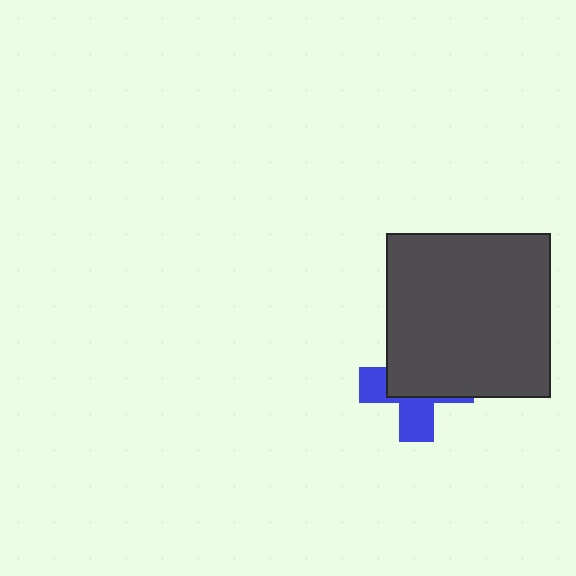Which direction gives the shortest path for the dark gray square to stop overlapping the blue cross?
Moving up gives the shortest separation.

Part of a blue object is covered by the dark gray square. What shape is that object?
It is a cross.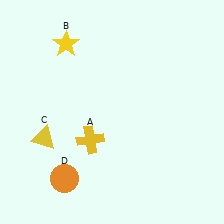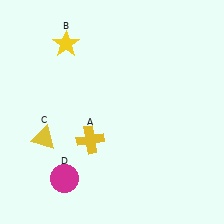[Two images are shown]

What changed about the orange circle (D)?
In Image 1, D is orange. In Image 2, it changed to magenta.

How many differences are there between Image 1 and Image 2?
There is 1 difference between the two images.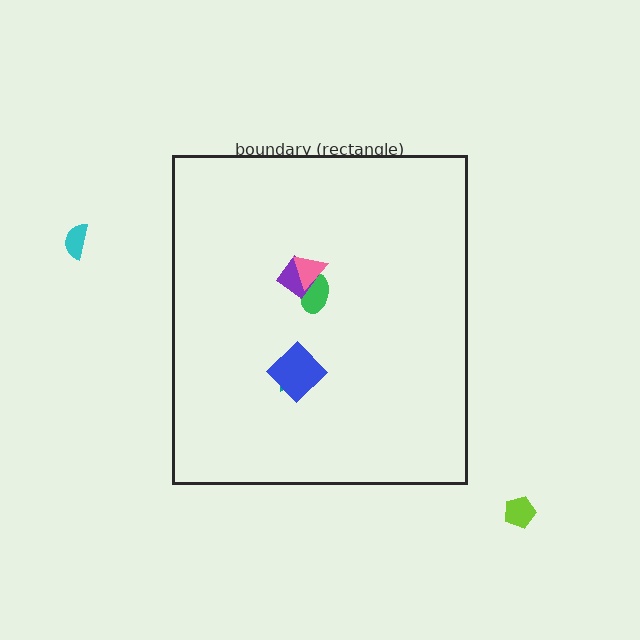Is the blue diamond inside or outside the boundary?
Inside.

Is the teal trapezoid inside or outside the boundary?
Inside.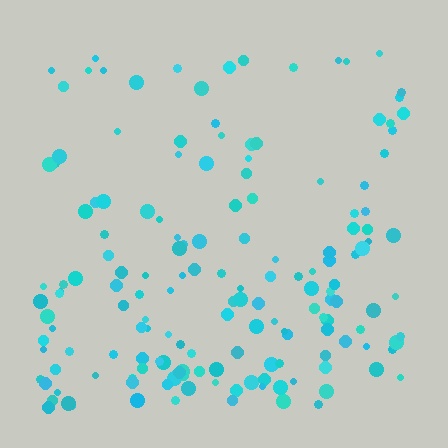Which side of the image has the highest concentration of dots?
The bottom.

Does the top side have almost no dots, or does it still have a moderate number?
Still a moderate number, just noticeably fewer than the bottom.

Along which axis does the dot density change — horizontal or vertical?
Vertical.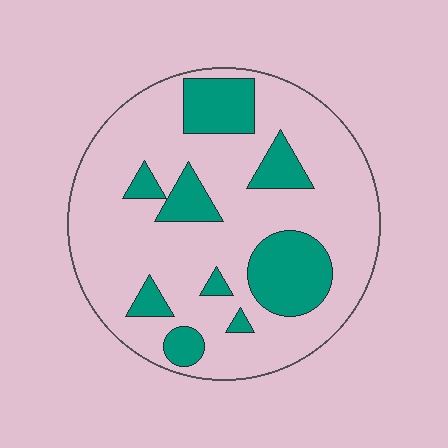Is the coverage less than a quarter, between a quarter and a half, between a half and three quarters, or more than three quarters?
Less than a quarter.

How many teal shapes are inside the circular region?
9.